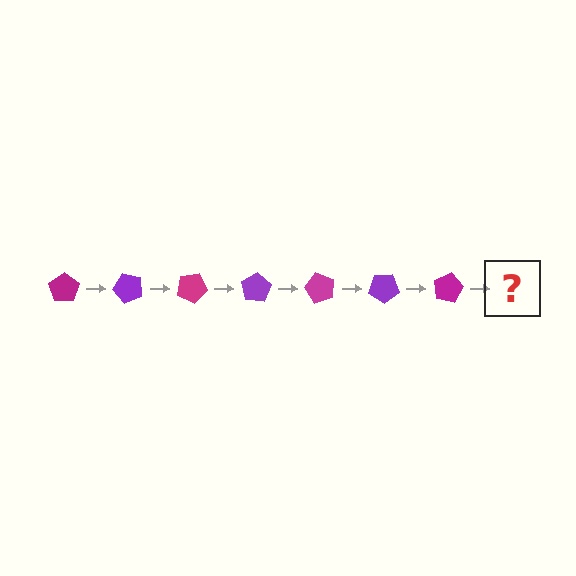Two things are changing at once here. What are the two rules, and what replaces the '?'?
The two rules are that it rotates 50 degrees each step and the color cycles through magenta and purple. The '?' should be a purple pentagon, rotated 350 degrees from the start.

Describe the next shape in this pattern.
It should be a purple pentagon, rotated 350 degrees from the start.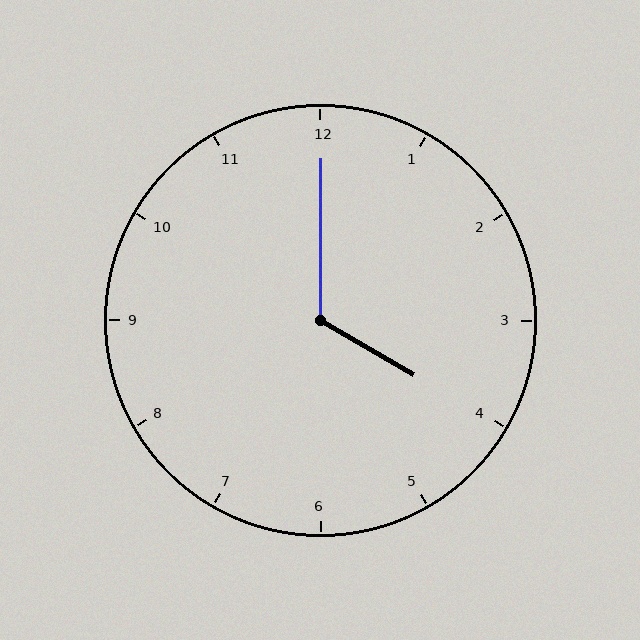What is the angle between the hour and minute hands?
Approximately 120 degrees.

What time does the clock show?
4:00.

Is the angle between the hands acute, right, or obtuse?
It is obtuse.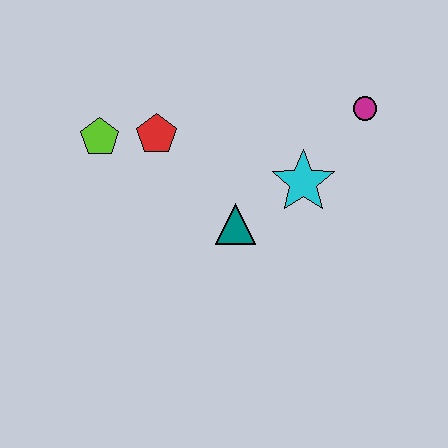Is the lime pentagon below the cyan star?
No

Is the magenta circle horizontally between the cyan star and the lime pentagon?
No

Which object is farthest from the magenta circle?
The lime pentagon is farthest from the magenta circle.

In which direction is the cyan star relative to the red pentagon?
The cyan star is to the right of the red pentagon.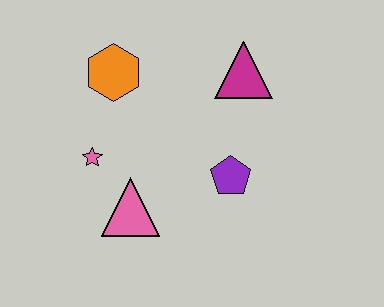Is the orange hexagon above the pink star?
Yes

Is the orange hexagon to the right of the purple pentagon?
No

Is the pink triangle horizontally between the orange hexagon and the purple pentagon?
Yes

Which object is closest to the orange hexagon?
The pink star is closest to the orange hexagon.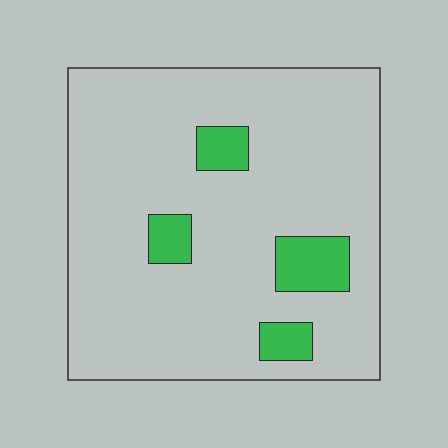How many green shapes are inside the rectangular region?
4.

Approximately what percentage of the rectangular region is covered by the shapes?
Approximately 10%.